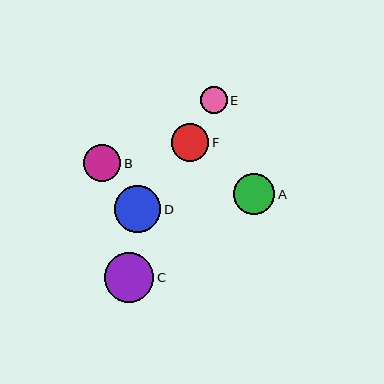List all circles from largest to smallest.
From largest to smallest: C, D, A, F, B, E.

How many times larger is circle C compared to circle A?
Circle C is approximately 1.2 times the size of circle A.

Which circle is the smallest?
Circle E is the smallest with a size of approximately 26 pixels.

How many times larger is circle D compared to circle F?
Circle D is approximately 1.2 times the size of circle F.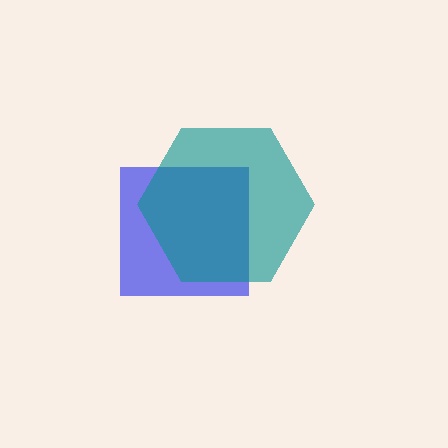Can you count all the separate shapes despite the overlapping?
Yes, there are 2 separate shapes.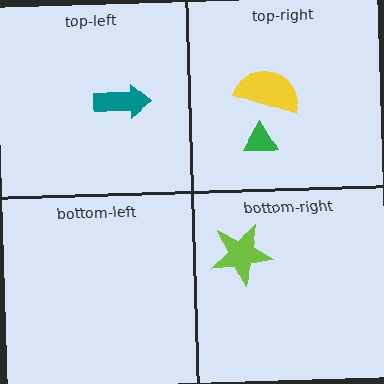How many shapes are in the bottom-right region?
1.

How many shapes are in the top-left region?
1.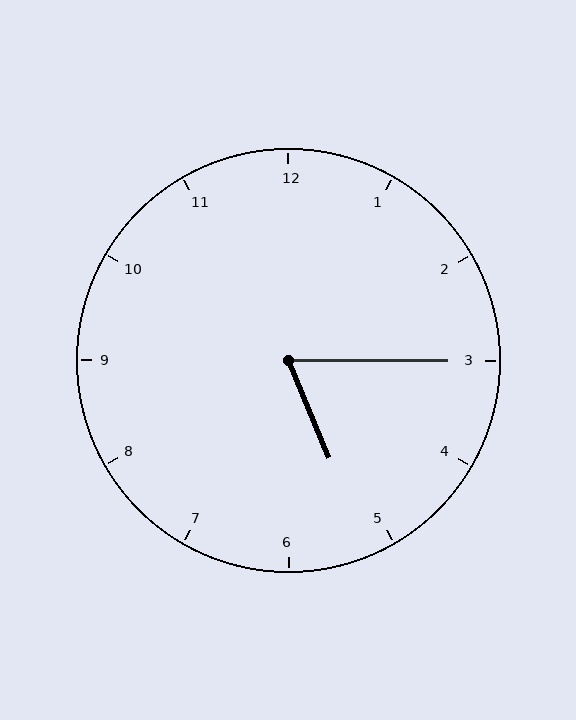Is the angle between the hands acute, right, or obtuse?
It is acute.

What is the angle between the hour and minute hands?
Approximately 68 degrees.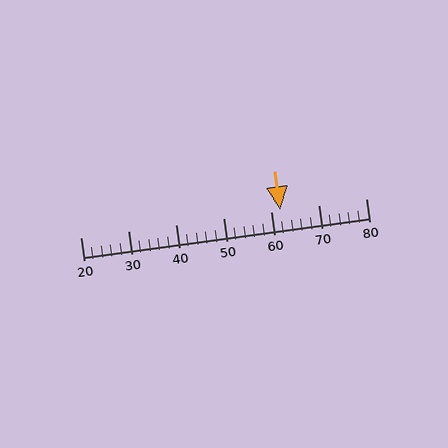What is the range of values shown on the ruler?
The ruler shows values from 20 to 80.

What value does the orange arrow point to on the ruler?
The orange arrow points to approximately 62.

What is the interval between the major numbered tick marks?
The major tick marks are spaced 10 units apart.